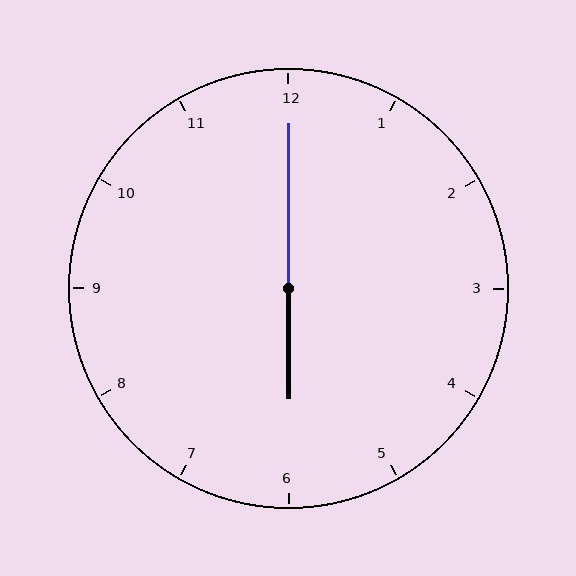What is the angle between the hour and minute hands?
Approximately 180 degrees.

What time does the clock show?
6:00.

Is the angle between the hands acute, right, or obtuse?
It is obtuse.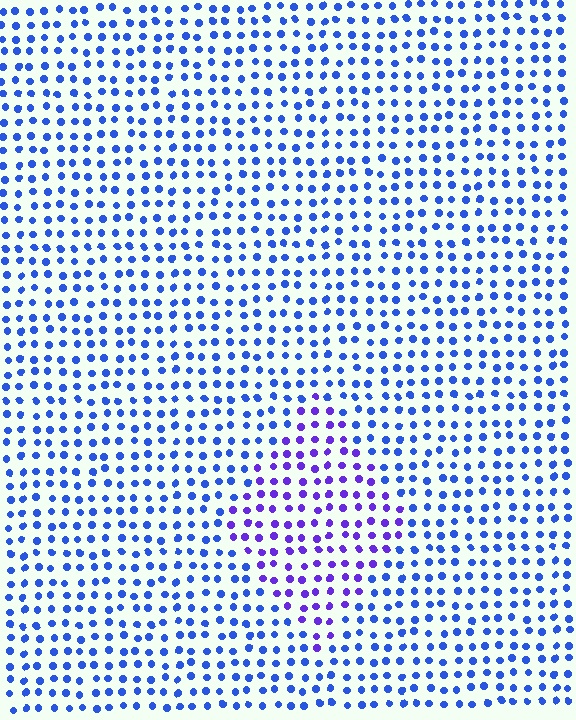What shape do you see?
I see a diamond.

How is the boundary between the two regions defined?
The boundary is defined purely by a slight shift in hue (about 35 degrees). Spacing, size, and orientation are identical on both sides.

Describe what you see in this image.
The image is filled with small blue elements in a uniform arrangement. A diamond-shaped region is visible where the elements are tinted to a slightly different hue, forming a subtle color boundary.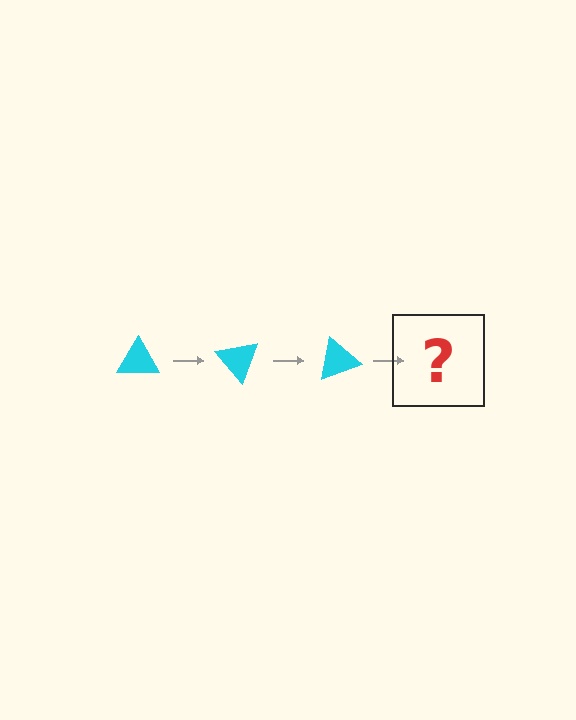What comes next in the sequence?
The next element should be a cyan triangle rotated 150 degrees.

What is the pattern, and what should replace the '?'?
The pattern is that the triangle rotates 50 degrees each step. The '?' should be a cyan triangle rotated 150 degrees.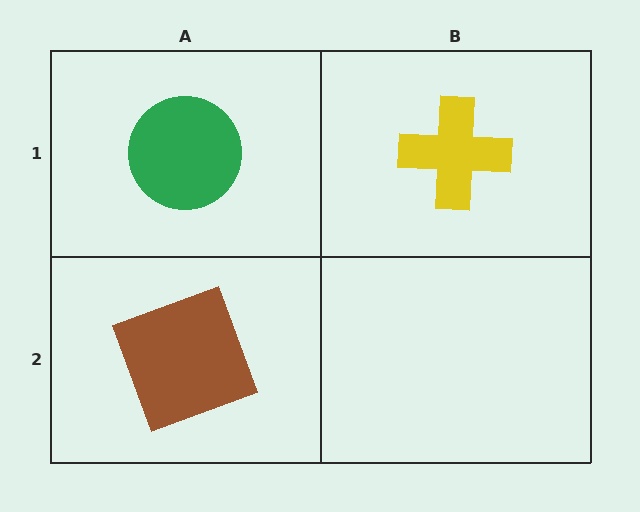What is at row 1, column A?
A green circle.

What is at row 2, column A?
A brown square.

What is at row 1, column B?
A yellow cross.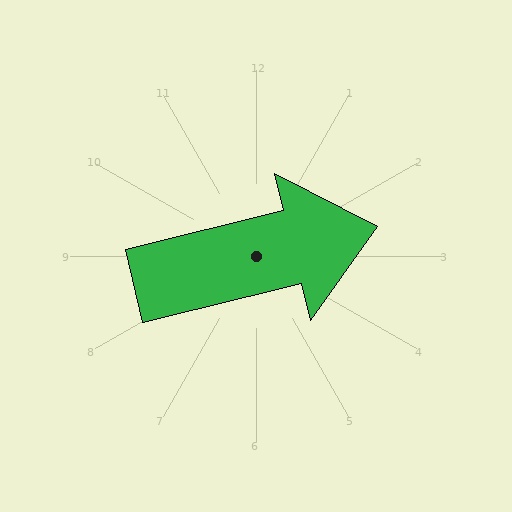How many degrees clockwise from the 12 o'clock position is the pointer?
Approximately 76 degrees.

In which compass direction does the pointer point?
East.